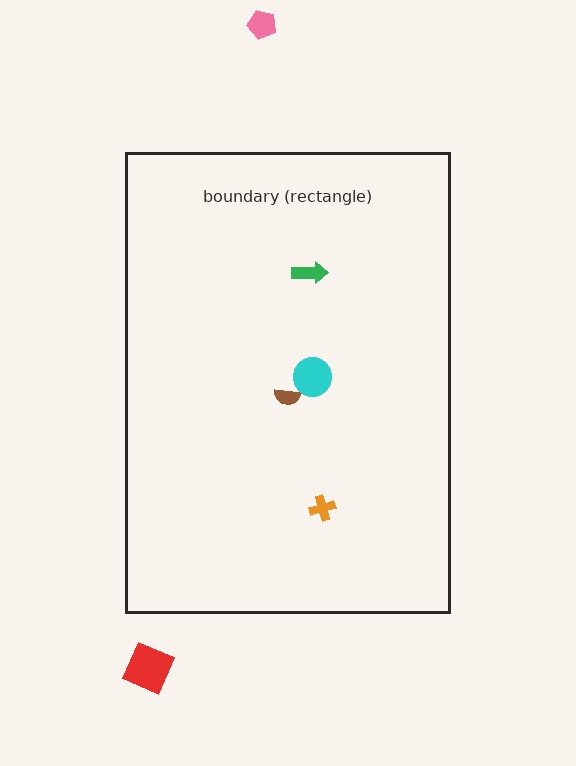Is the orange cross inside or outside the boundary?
Inside.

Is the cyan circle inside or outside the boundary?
Inside.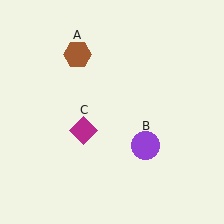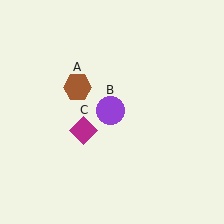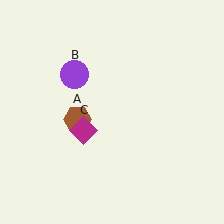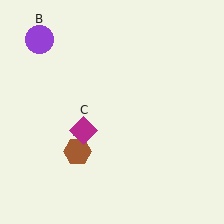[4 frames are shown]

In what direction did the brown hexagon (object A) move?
The brown hexagon (object A) moved down.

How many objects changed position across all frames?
2 objects changed position: brown hexagon (object A), purple circle (object B).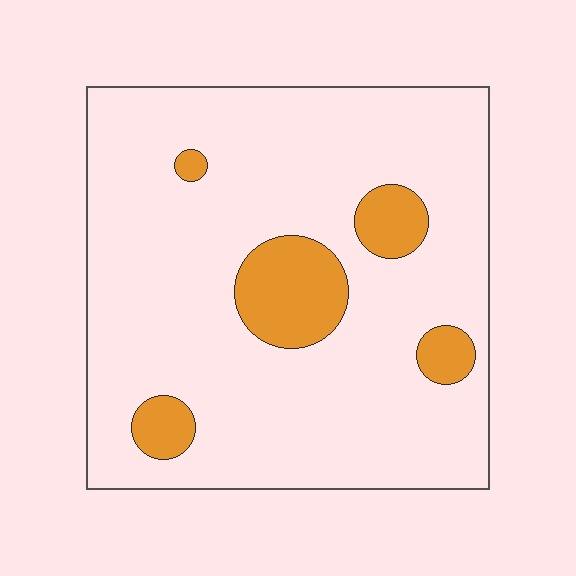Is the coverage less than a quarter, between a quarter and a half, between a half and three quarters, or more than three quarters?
Less than a quarter.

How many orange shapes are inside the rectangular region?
5.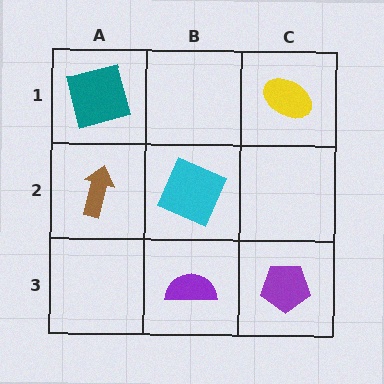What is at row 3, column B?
A purple semicircle.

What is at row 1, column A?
A teal square.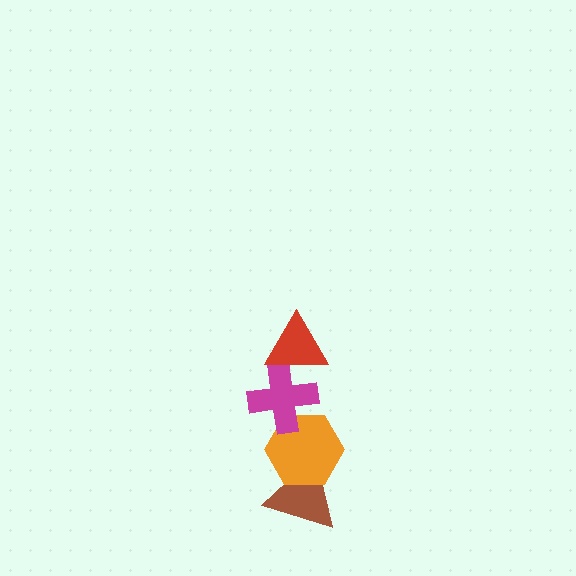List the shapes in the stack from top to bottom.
From top to bottom: the red triangle, the magenta cross, the orange hexagon, the brown triangle.